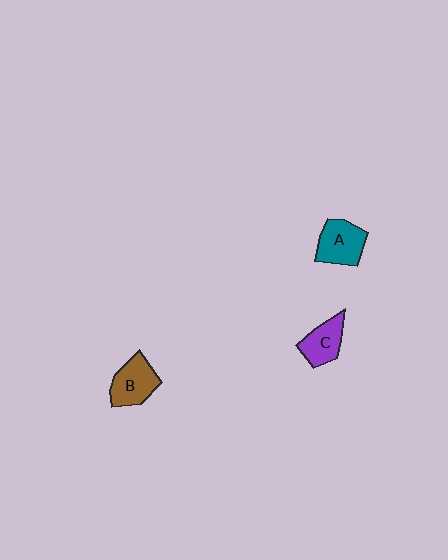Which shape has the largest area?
Shape A (teal).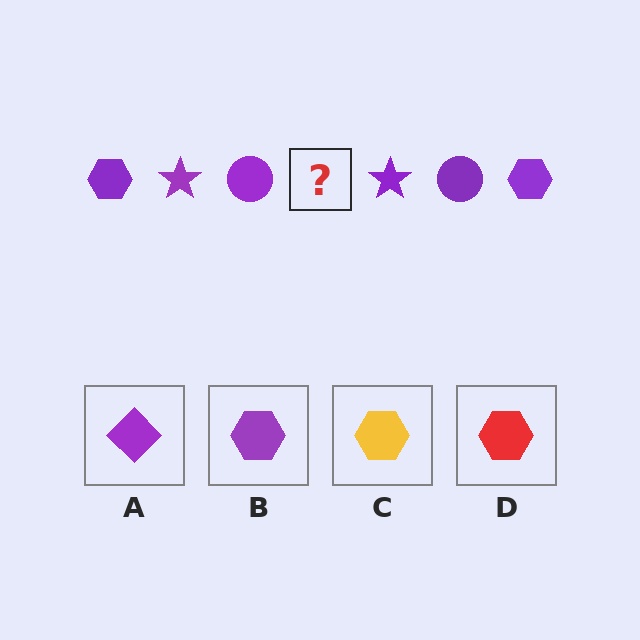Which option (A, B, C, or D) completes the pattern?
B.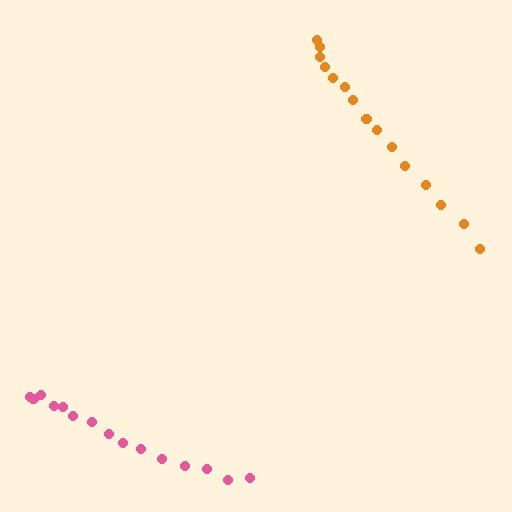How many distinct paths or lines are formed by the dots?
There are 2 distinct paths.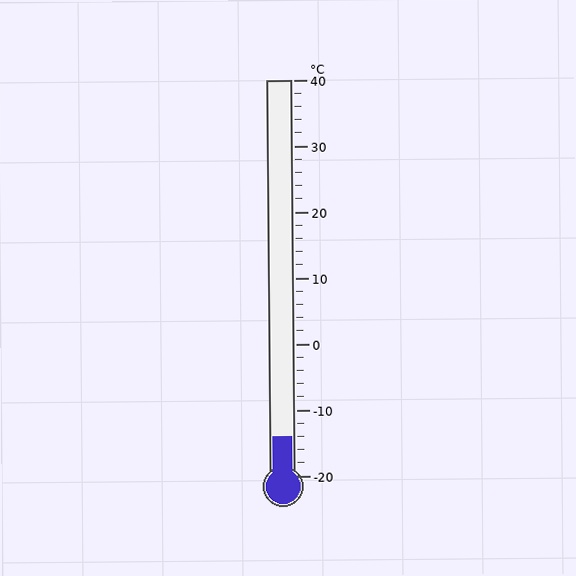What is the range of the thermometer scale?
The thermometer scale ranges from -20°C to 40°C.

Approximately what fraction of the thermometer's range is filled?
The thermometer is filled to approximately 10% of its range.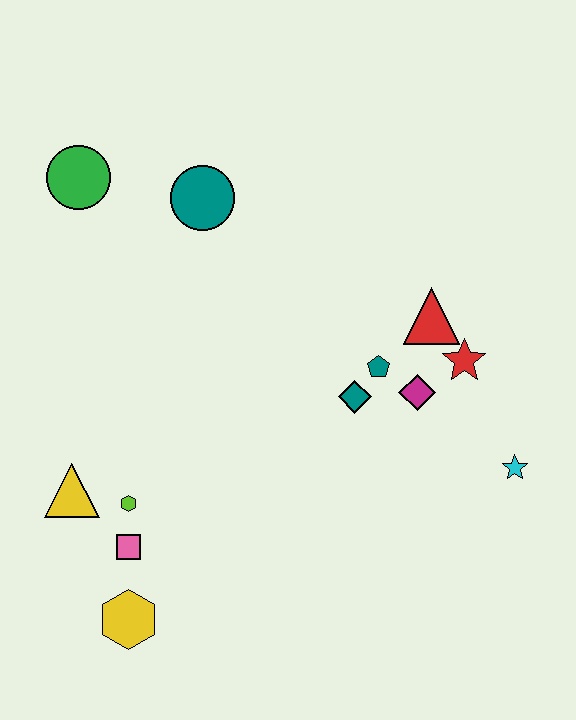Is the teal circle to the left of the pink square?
No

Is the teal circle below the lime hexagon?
No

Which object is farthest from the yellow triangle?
The cyan star is farthest from the yellow triangle.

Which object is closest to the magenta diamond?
The teal pentagon is closest to the magenta diamond.